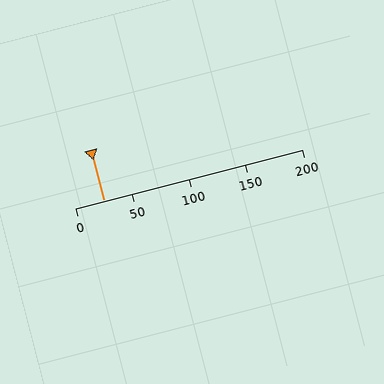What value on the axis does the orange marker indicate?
The marker indicates approximately 25.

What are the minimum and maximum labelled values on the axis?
The axis runs from 0 to 200.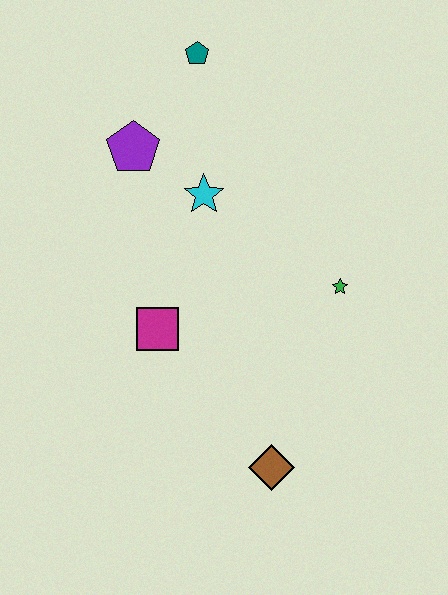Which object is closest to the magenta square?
The cyan star is closest to the magenta square.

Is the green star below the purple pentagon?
Yes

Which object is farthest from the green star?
The teal pentagon is farthest from the green star.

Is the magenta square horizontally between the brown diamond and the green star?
No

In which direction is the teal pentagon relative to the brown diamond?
The teal pentagon is above the brown diamond.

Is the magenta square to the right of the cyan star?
No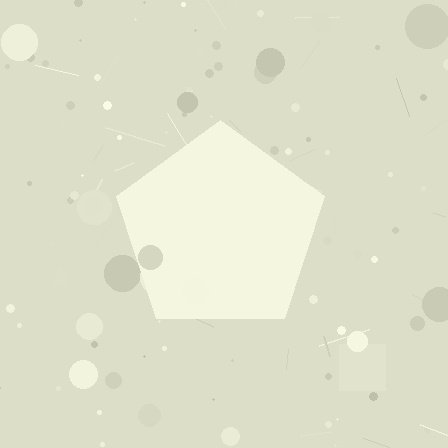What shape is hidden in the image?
A pentagon is hidden in the image.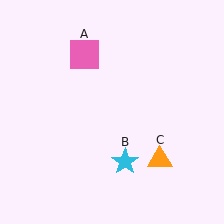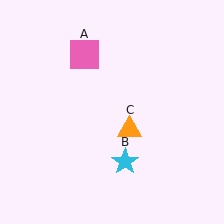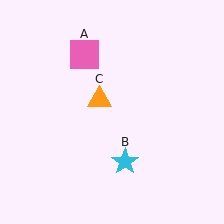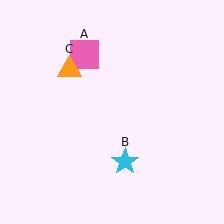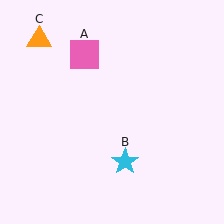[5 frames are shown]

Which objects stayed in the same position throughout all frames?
Pink square (object A) and cyan star (object B) remained stationary.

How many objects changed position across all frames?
1 object changed position: orange triangle (object C).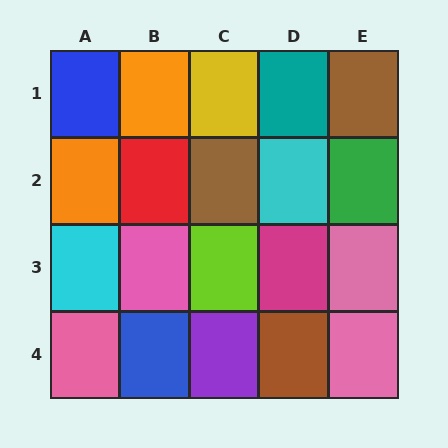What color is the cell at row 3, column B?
Pink.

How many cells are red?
1 cell is red.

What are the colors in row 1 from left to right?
Blue, orange, yellow, teal, brown.